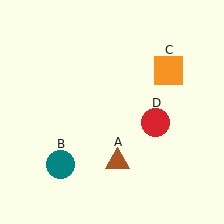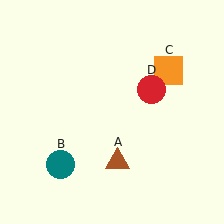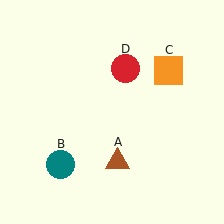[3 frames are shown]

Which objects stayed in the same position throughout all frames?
Brown triangle (object A) and teal circle (object B) and orange square (object C) remained stationary.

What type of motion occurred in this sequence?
The red circle (object D) rotated counterclockwise around the center of the scene.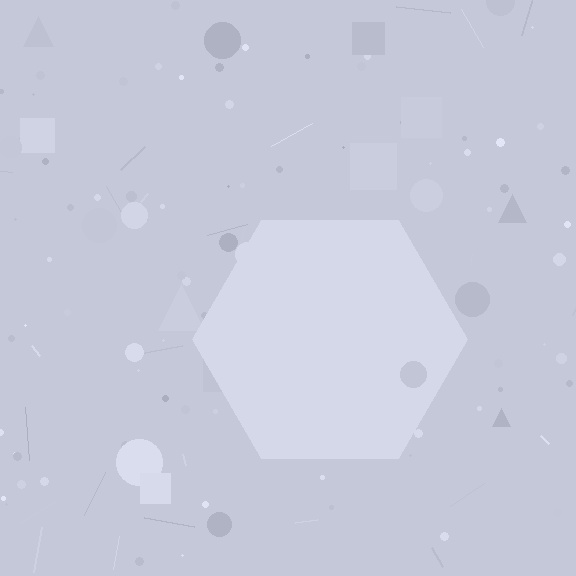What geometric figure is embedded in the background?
A hexagon is embedded in the background.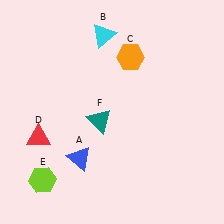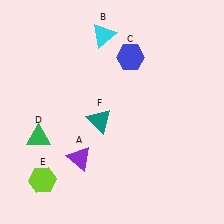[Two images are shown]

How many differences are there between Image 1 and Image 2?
There are 3 differences between the two images.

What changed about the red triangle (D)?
In Image 1, D is red. In Image 2, it changed to green.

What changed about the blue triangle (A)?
In Image 1, A is blue. In Image 2, it changed to purple.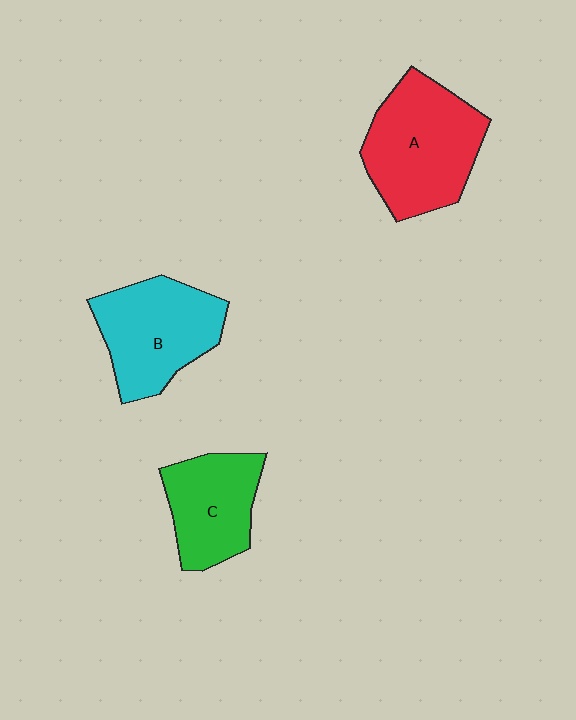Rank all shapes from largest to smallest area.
From largest to smallest: A (red), B (cyan), C (green).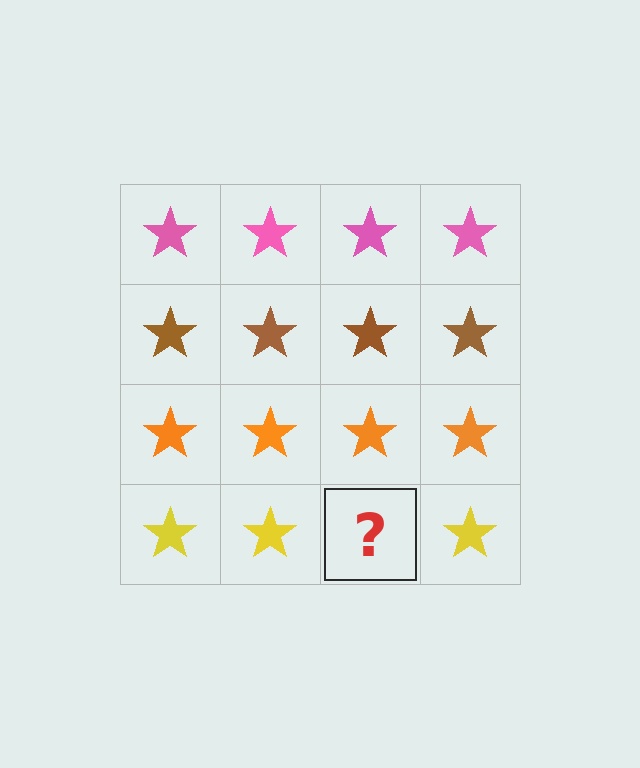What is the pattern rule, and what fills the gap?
The rule is that each row has a consistent color. The gap should be filled with a yellow star.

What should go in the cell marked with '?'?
The missing cell should contain a yellow star.